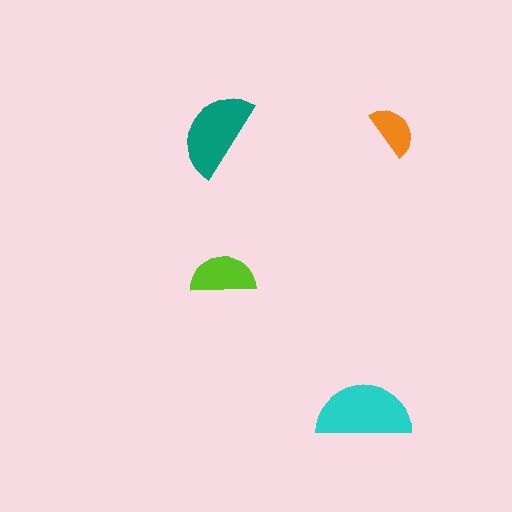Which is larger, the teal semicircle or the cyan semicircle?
The cyan one.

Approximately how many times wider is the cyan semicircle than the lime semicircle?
About 1.5 times wider.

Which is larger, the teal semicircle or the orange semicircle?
The teal one.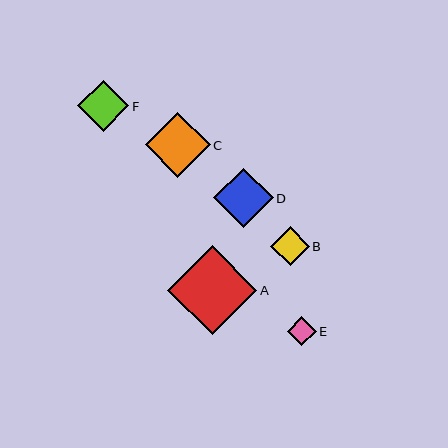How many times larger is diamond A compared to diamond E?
Diamond A is approximately 3.1 times the size of diamond E.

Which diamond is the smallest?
Diamond E is the smallest with a size of approximately 29 pixels.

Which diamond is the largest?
Diamond A is the largest with a size of approximately 89 pixels.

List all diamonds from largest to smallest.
From largest to smallest: A, C, D, F, B, E.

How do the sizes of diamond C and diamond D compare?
Diamond C and diamond D are approximately the same size.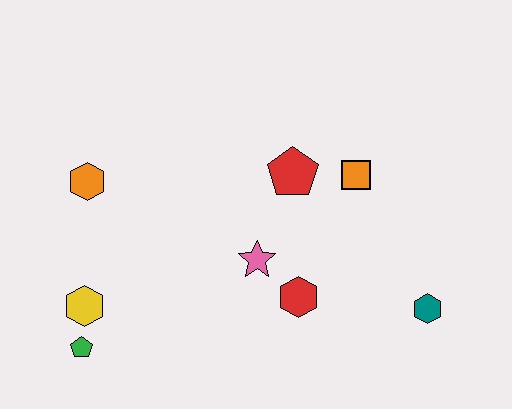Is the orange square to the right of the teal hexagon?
No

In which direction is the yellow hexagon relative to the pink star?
The yellow hexagon is to the left of the pink star.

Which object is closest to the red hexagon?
The pink star is closest to the red hexagon.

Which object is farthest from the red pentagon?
The green pentagon is farthest from the red pentagon.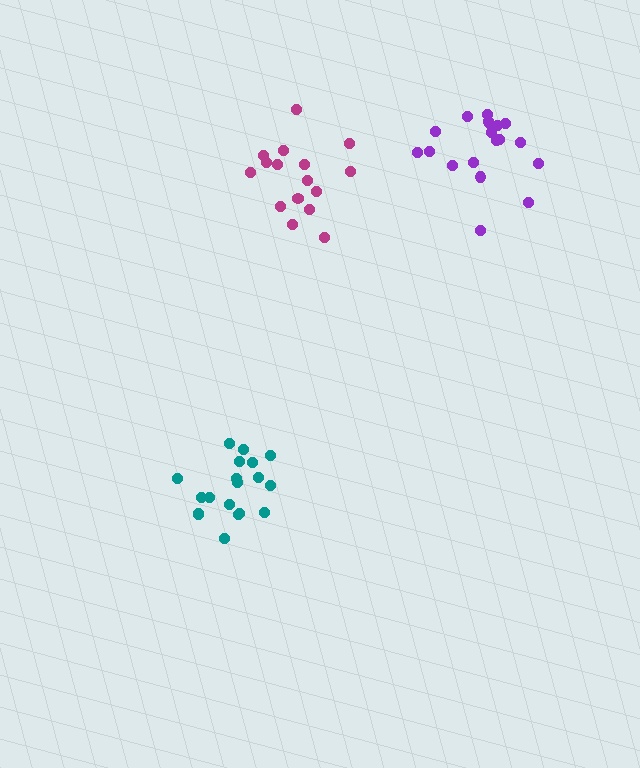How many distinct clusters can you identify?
There are 3 distinct clusters.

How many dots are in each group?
Group 1: 19 dots, Group 2: 16 dots, Group 3: 19 dots (54 total).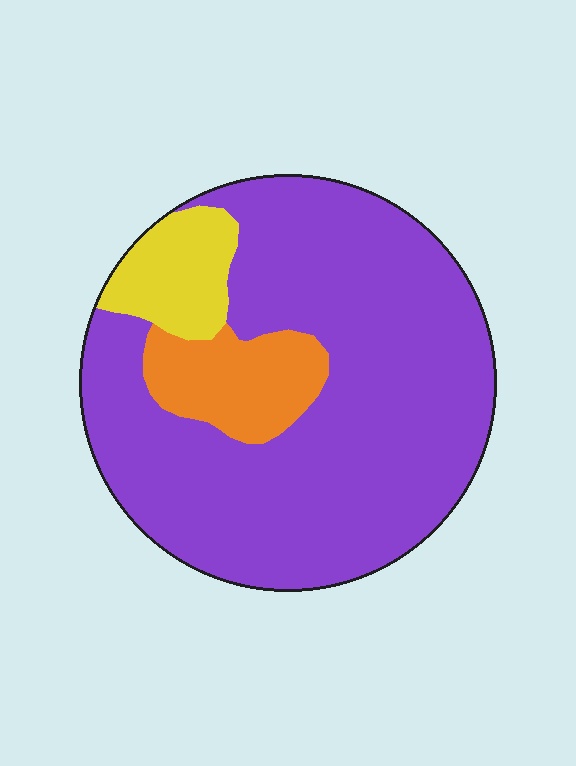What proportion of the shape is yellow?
Yellow covers around 10% of the shape.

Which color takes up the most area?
Purple, at roughly 80%.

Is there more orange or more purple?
Purple.